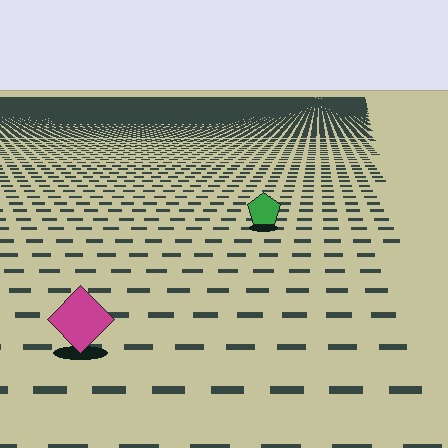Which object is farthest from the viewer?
The green pentagon is farthest from the viewer. It appears smaller and the ground texture around it is denser.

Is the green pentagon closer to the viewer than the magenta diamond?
No. The magenta diamond is closer — you can tell from the texture gradient: the ground texture is coarser near it.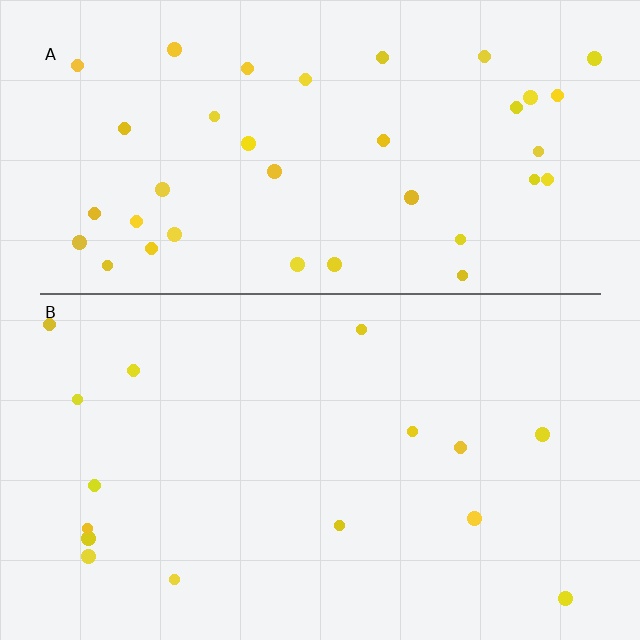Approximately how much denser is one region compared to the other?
Approximately 2.4× — region A over region B.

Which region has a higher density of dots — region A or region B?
A (the top).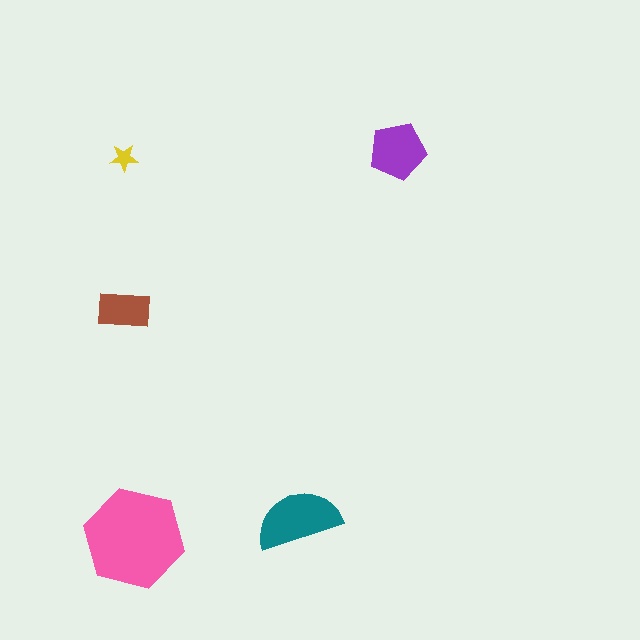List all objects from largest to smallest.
The pink hexagon, the teal semicircle, the purple pentagon, the brown rectangle, the yellow star.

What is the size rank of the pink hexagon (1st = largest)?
1st.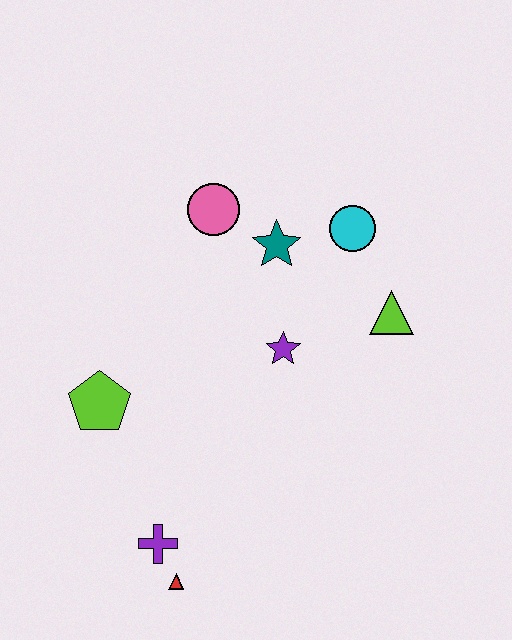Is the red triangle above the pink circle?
No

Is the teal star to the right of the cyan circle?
No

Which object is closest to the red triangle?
The purple cross is closest to the red triangle.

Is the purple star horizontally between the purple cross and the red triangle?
No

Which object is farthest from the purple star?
The red triangle is farthest from the purple star.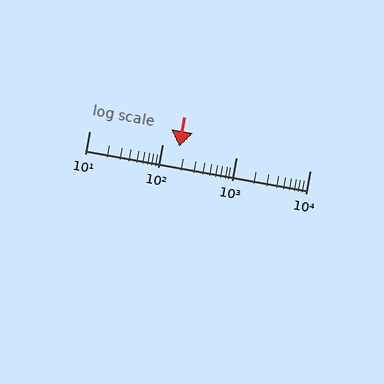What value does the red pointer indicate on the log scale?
The pointer indicates approximately 170.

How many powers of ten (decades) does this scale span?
The scale spans 3 decades, from 10 to 10000.